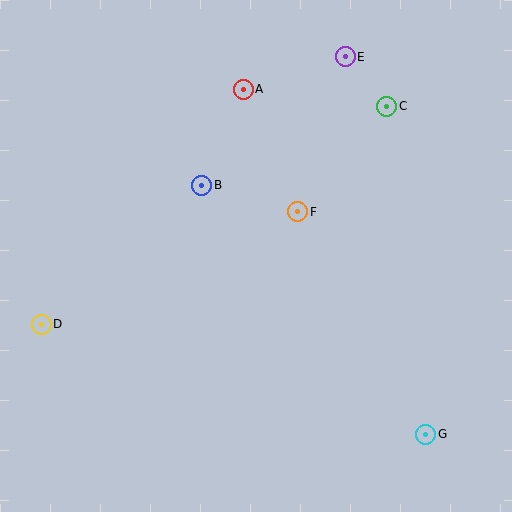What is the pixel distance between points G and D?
The distance between G and D is 400 pixels.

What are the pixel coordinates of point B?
Point B is at (202, 185).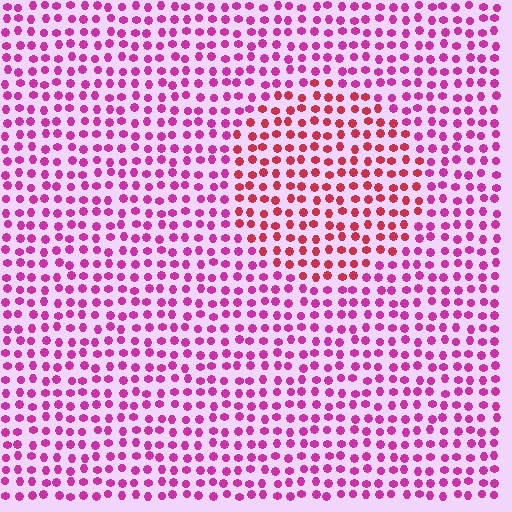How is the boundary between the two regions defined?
The boundary is defined purely by a slight shift in hue (about 34 degrees). Spacing, size, and orientation are identical on both sides.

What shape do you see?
I see a circle.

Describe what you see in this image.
The image is filled with small magenta elements in a uniform arrangement. A circle-shaped region is visible where the elements are tinted to a slightly different hue, forming a subtle color boundary.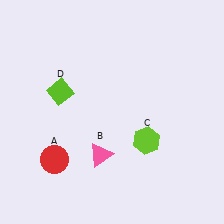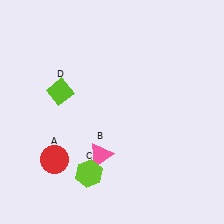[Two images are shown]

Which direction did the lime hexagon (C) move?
The lime hexagon (C) moved left.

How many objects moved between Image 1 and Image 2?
1 object moved between the two images.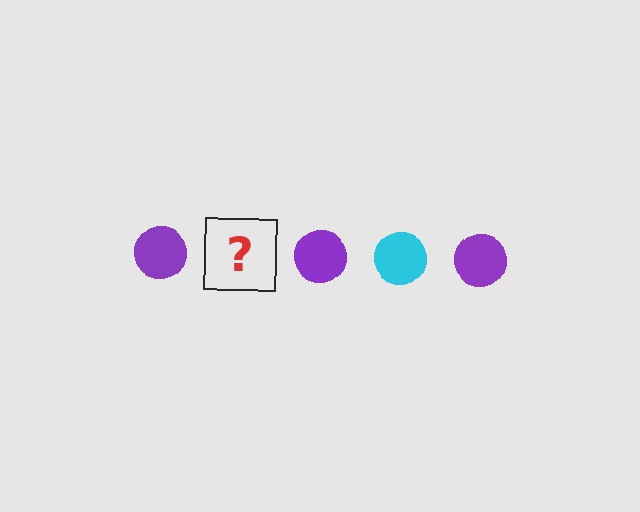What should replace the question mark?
The question mark should be replaced with a cyan circle.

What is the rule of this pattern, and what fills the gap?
The rule is that the pattern cycles through purple, cyan circles. The gap should be filled with a cyan circle.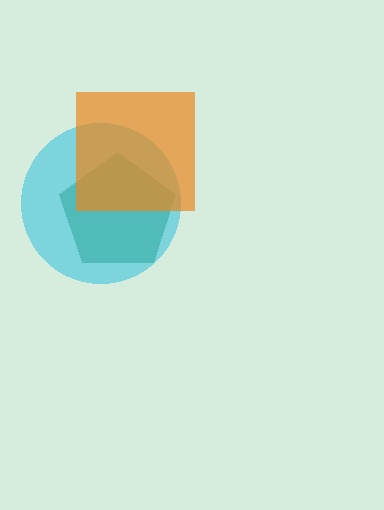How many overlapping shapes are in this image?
There are 3 overlapping shapes in the image.